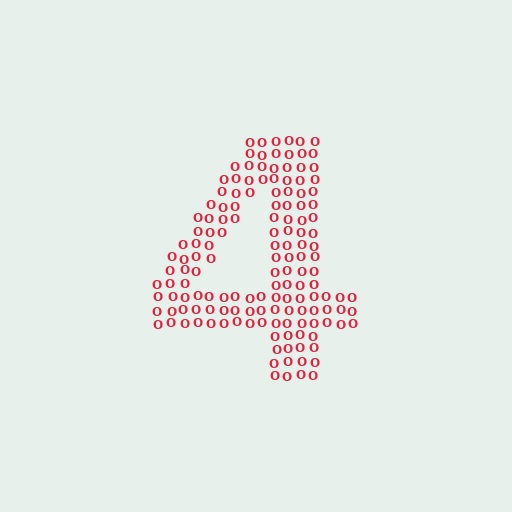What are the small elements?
The small elements are letter O's.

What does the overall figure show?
The overall figure shows the digit 4.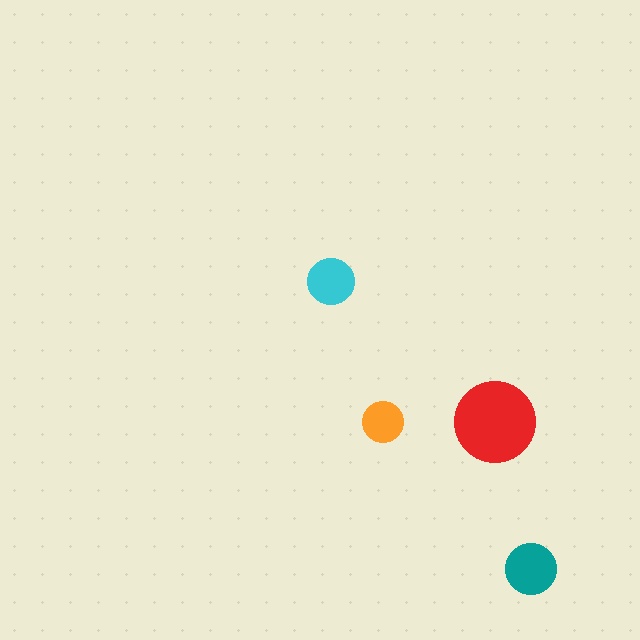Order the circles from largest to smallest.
the red one, the teal one, the cyan one, the orange one.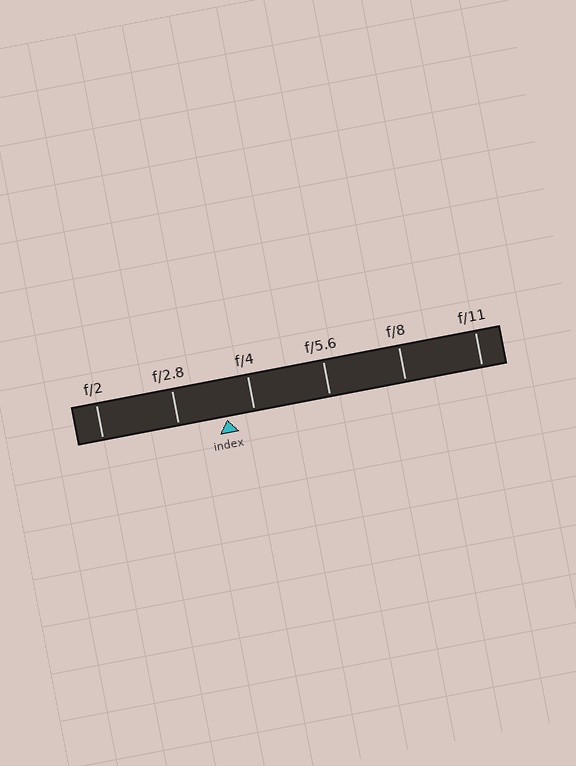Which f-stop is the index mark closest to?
The index mark is closest to f/4.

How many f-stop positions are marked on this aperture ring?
There are 6 f-stop positions marked.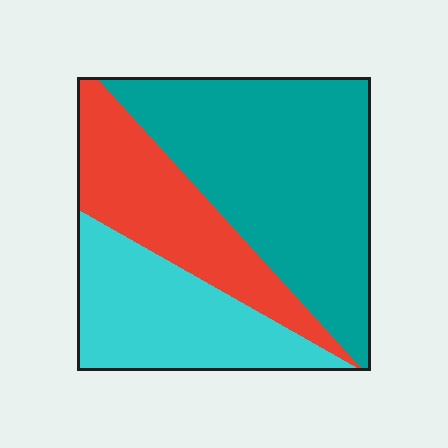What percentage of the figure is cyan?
Cyan covers about 25% of the figure.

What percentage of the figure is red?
Red covers about 25% of the figure.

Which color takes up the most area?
Teal, at roughly 50%.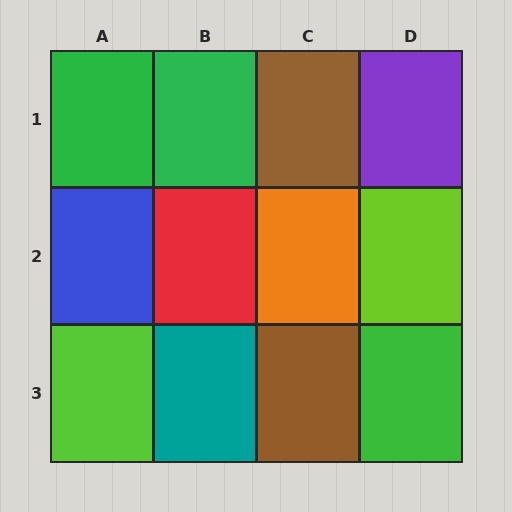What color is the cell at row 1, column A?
Green.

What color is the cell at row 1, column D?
Purple.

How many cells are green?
3 cells are green.